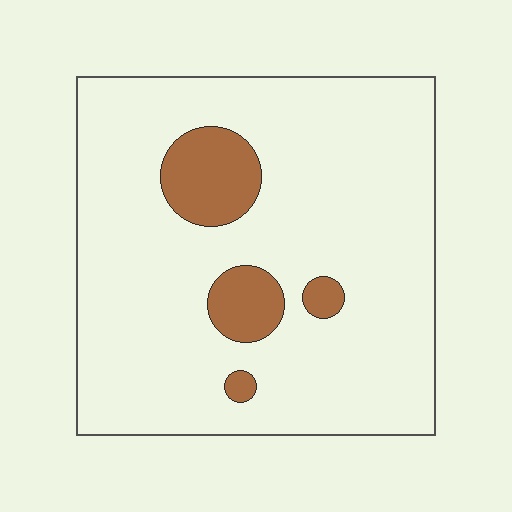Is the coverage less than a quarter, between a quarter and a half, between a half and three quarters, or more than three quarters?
Less than a quarter.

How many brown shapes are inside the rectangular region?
4.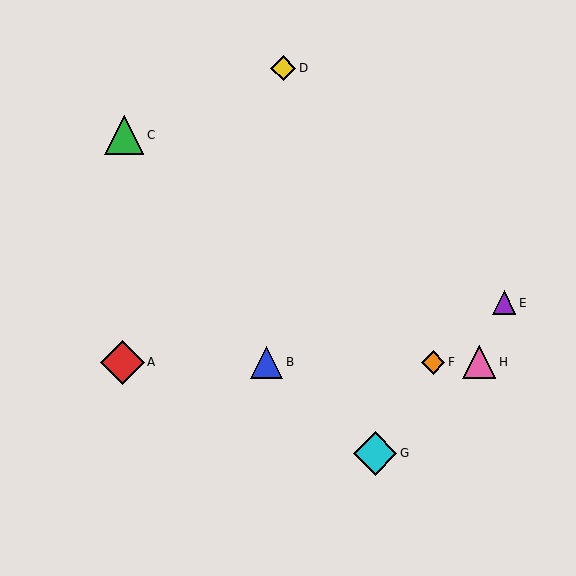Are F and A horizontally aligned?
Yes, both are at y≈362.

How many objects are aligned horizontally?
4 objects (A, B, F, H) are aligned horizontally.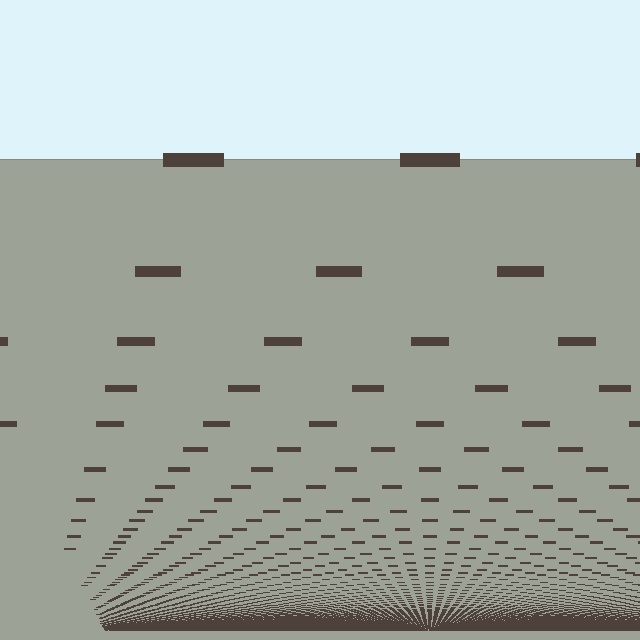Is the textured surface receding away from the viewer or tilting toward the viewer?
The surface appears to tilt toward the viewer. Texture elements get larger and sparser toward the top.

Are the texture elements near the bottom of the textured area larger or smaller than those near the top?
Smaller. The gradient is inverted — elements near the bottom are smaller and denser.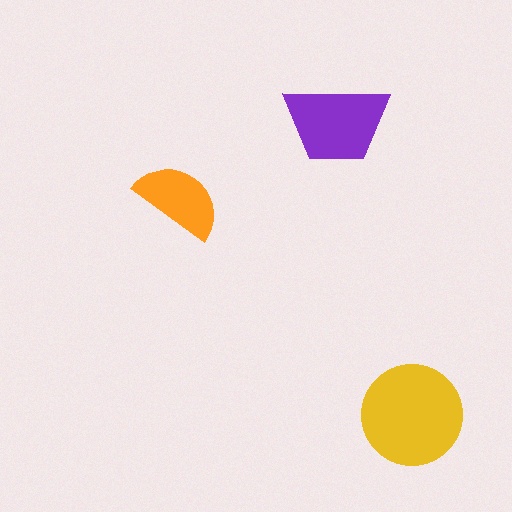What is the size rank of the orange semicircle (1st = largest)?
3rd.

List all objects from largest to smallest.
The yellow circle, the purple trapezoid, the orange semicircle.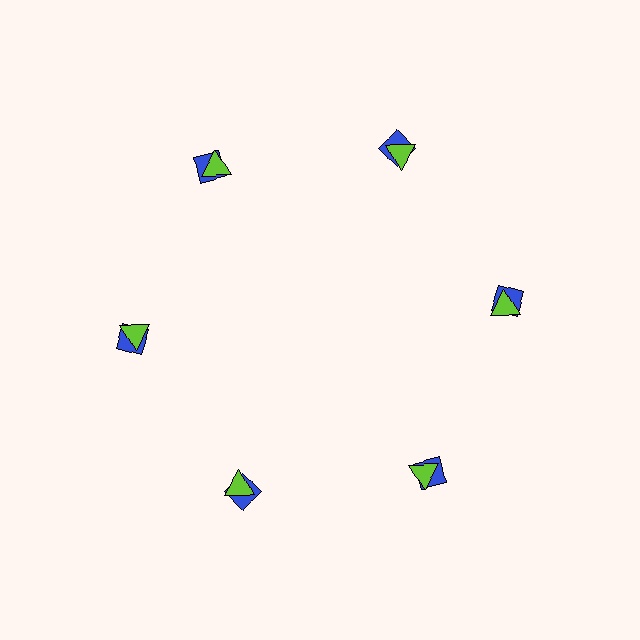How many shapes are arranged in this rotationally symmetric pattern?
There are 12 shapes, arranged in 6 groups of 2.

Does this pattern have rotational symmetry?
Yes, this pattern has 6-fold rotational symmetry. It looks the same after rotating 60 degrees around the center.